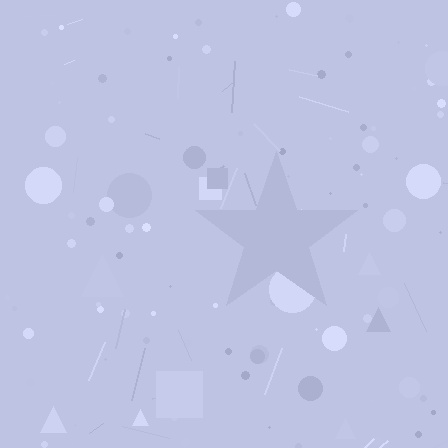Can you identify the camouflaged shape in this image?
The camouflaged shape is a star.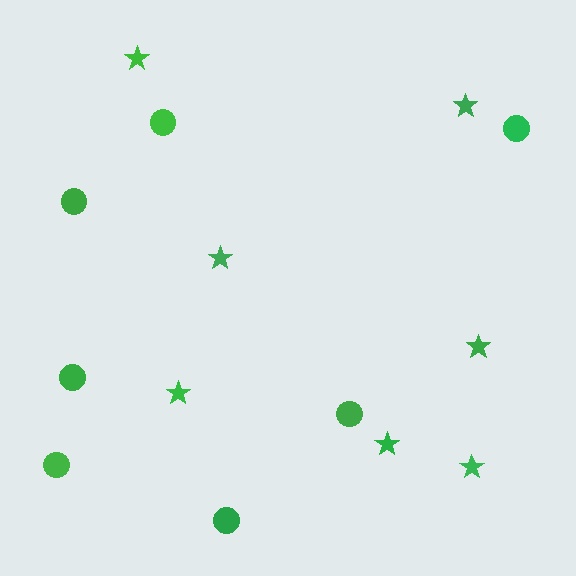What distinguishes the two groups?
There are 2 groups: one group of circles (7) and one group of stars (7).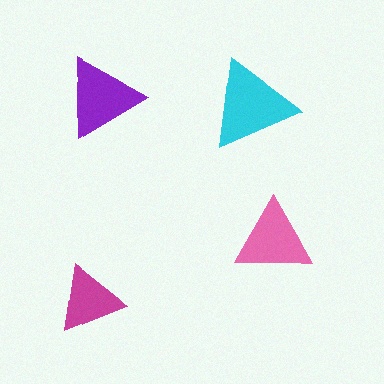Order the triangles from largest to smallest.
the cyan one, the purple one, the pink one, the magenta one.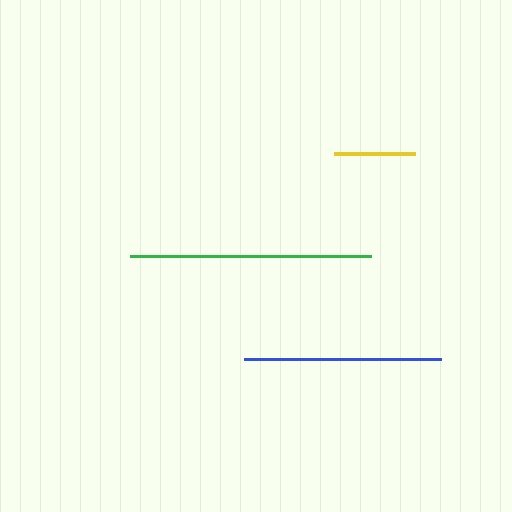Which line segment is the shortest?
The yellow line is the shortest at approximately 81 pixels.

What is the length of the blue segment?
The blue segment is approximately 197 pixels long.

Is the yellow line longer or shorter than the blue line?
The blue line is longer than the yellow line.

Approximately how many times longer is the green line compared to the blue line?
The green line is approximately 1.2 times the length of the blue line.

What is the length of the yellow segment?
The yellow segment is approximately 81 pixels long.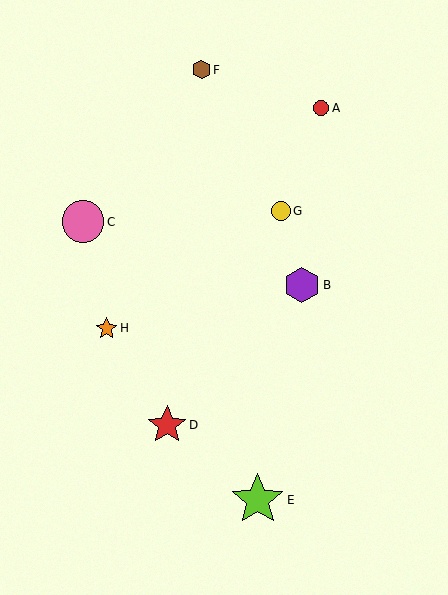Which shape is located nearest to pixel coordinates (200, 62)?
The brown hexagon (labeled F) at (201, 70) is nearest to that location.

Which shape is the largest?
The lime star (labeled E) is the largest.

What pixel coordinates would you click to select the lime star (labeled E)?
Click at (258, 500) to select the lime star E.